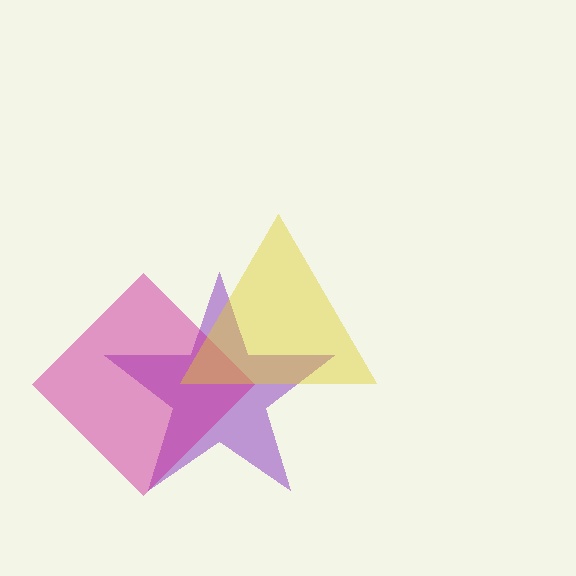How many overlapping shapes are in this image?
There are 3 overlapping shapes in the image.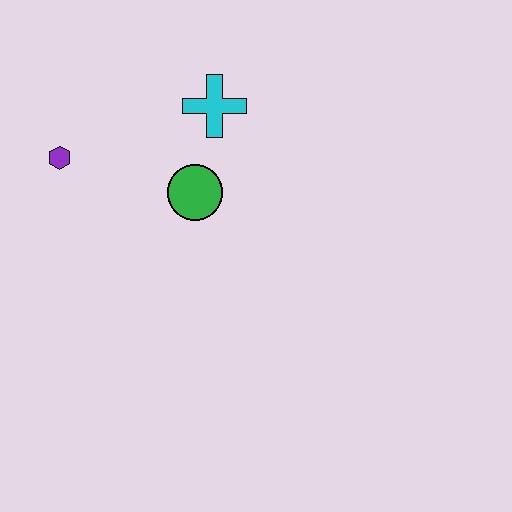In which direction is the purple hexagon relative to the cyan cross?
The purple hexagon is to the left of the cyan cross.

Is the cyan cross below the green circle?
No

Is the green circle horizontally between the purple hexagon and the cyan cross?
Yes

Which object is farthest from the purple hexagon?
The cyan cross is farthest from the purple hexagon.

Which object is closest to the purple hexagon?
The green circle is closest to the purple hexagon.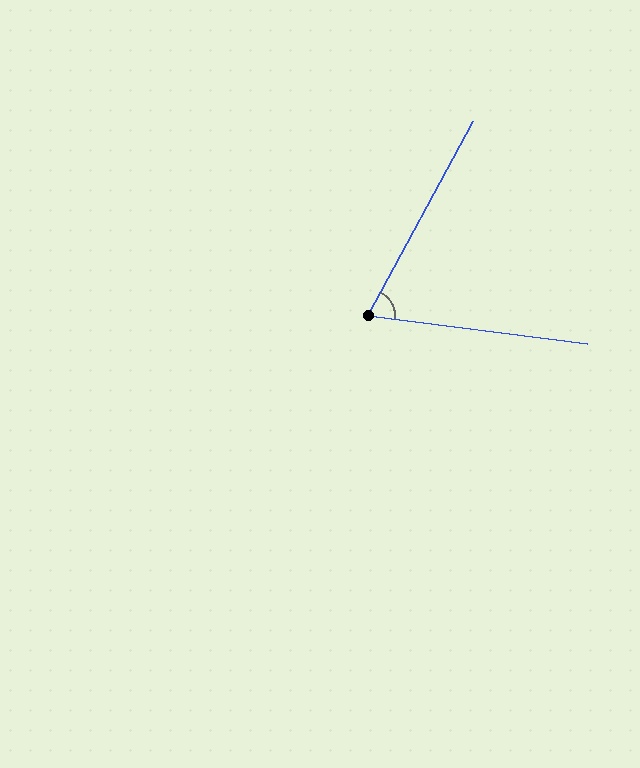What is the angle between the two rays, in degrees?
Approximately 69 degrees.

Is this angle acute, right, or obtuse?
It is acute.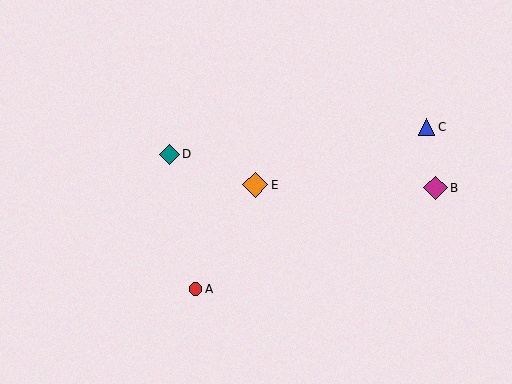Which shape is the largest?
The orange diamond (labeled E) is the largest.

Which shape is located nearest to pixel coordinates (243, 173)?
The orange diamond (labeled E) at (255, 185) is nearest to that location.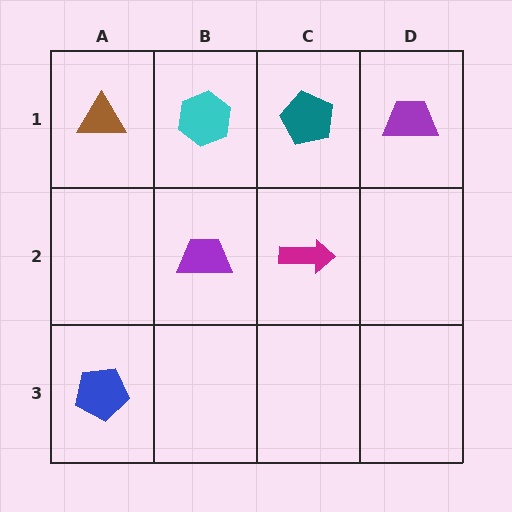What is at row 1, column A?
A brown triangle.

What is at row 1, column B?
A cyan hexagon.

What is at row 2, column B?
A purple trapezoid.